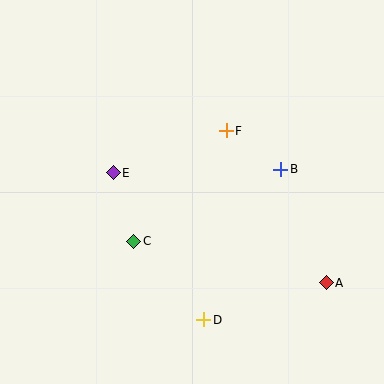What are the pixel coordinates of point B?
Point B is at (281, 169).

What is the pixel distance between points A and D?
The distance between A and D is 128 pixels.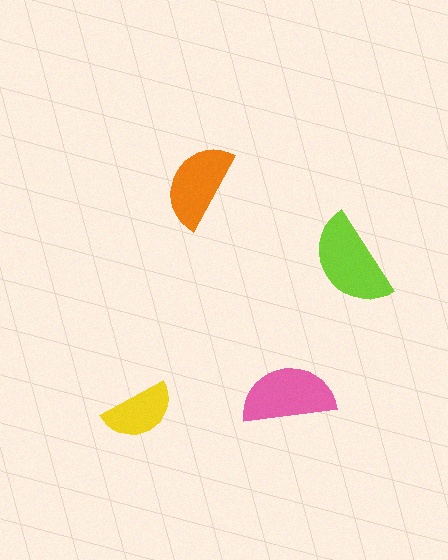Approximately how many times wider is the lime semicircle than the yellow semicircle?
About 1.5 times wider.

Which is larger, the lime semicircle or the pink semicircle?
The lime one.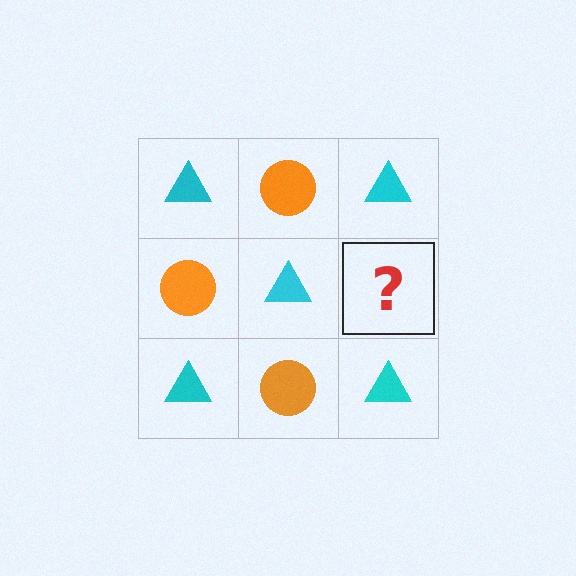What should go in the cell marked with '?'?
The missing cell should contain an orange circle.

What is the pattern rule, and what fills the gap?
The rule is that it alternates cyan triangle and orange circle in a checkerboard pattern. The gap should be filled with an orange circle.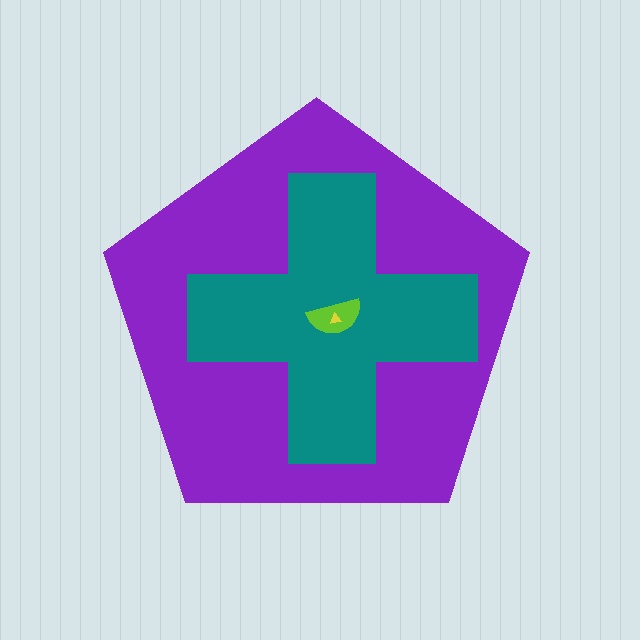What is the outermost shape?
The purple pentagon.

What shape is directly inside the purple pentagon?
The teal cross.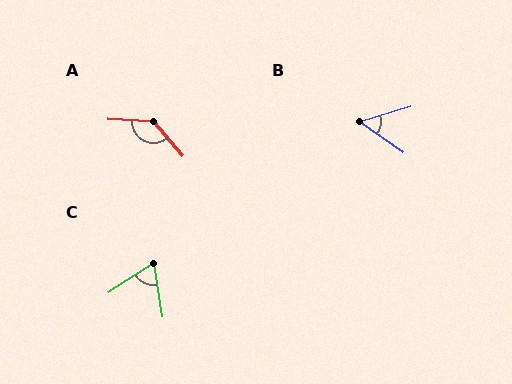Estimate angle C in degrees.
Approximately 66 degrees.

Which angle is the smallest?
B, at approximately 52 degrees.